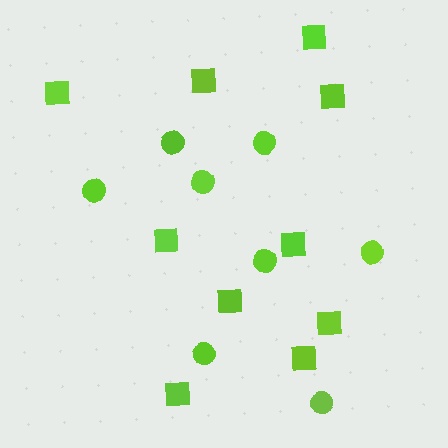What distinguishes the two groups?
There are 2 groups: one group of squares (10) and one group of circles (8).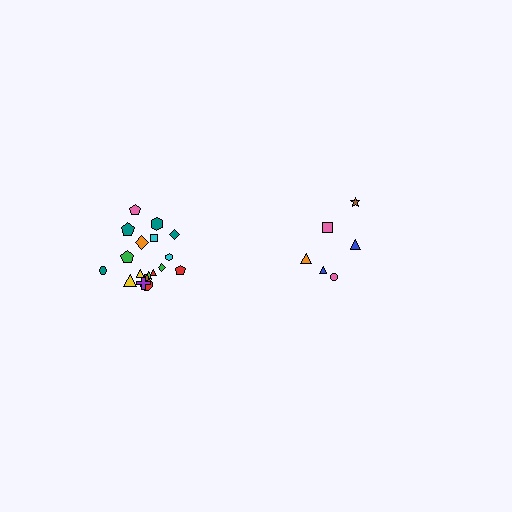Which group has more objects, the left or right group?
The left group.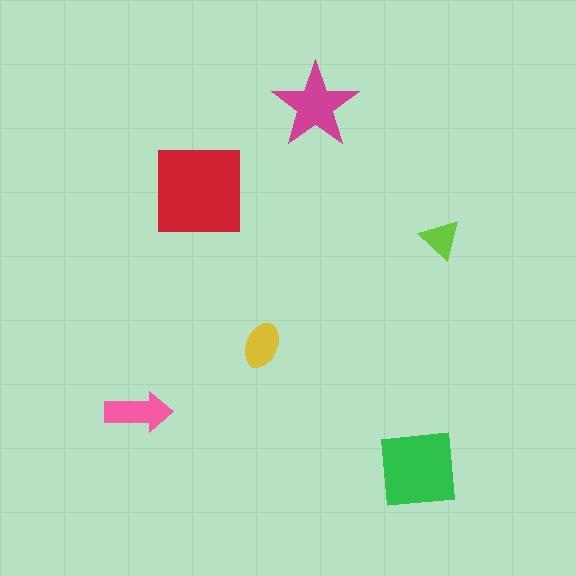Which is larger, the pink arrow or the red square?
The red square.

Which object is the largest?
The red square.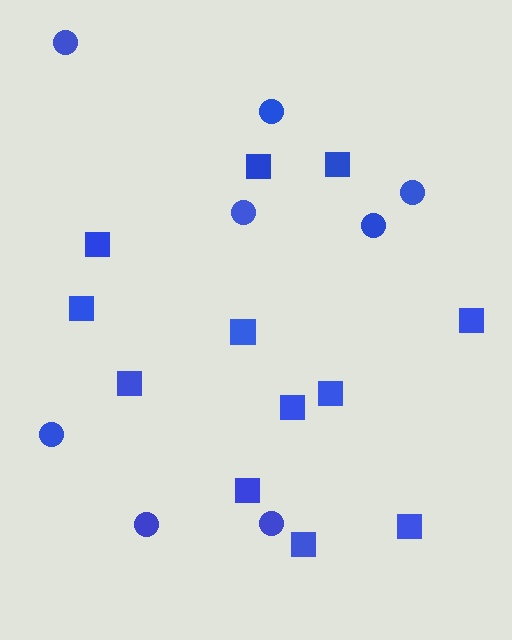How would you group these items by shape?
There are 2 groups: one group of circles (8) and one group of squares (12).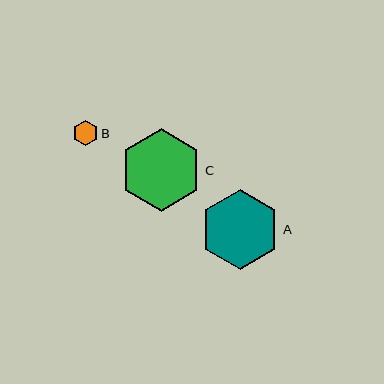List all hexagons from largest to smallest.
From largest to smallest: C, A, B.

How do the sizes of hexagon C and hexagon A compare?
Hexagon C and hexagon A are approximately the same size.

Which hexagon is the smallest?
Hexagon B is the smallest with a size of approximately 25 pixels.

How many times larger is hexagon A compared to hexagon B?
Hexagon A is approximately 3.1 times the size of hexagon B.